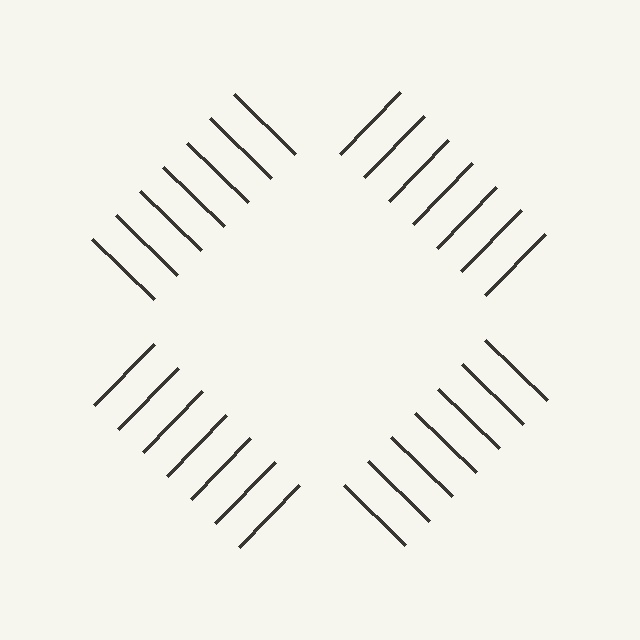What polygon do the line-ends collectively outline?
An illusory square — the line segments terminate on its edges but no continuous stroke is drawn.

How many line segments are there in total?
28 — 7 along each of the 4 edges.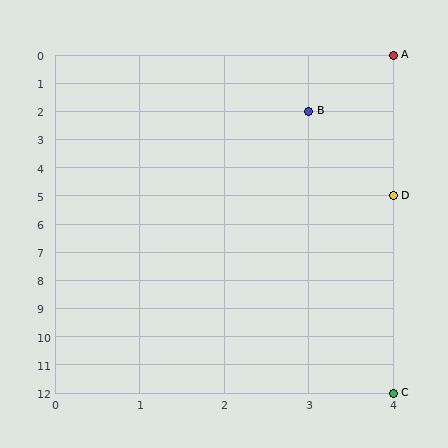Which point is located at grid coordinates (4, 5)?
Point D is at (4, 5).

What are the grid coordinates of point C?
Point C is at grid coordinates (4, 12).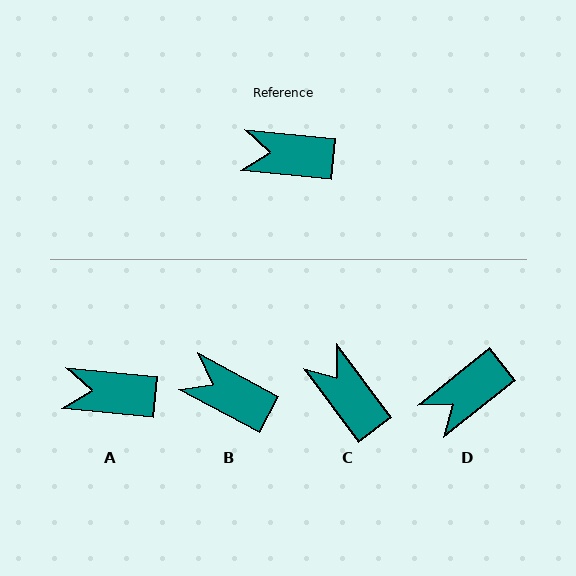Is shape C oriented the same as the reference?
No, it is off by about 47 degrees.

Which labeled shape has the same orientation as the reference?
A.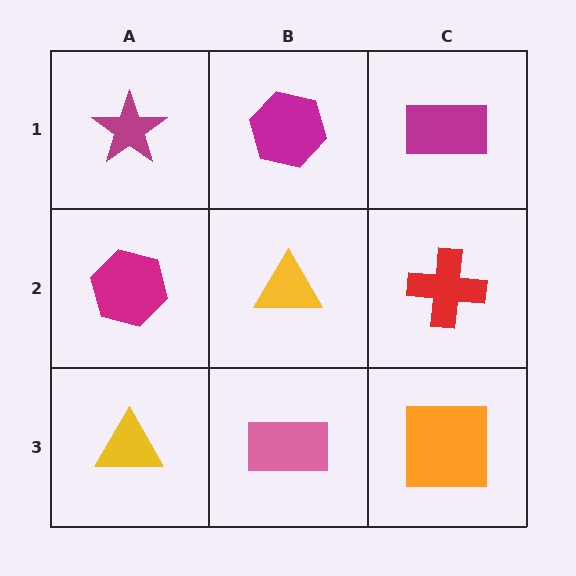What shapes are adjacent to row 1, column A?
A magenta hexagon (row 2, column A), a magenta hexagon (row 1, column B).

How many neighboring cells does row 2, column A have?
3.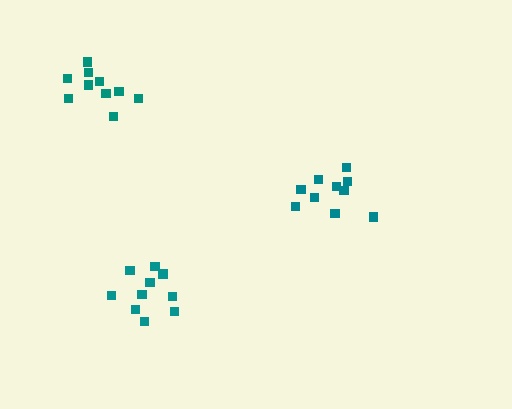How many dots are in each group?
Group 1: 10 dots, Group 2: 10 dots, Group 3: 10 dots (30 total).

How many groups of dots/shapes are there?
There are 3 groups.